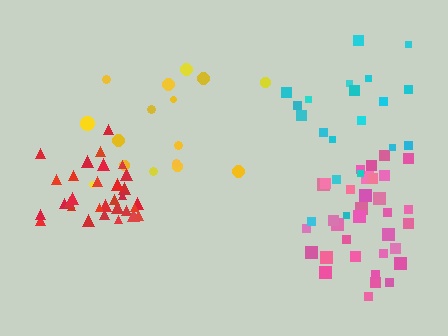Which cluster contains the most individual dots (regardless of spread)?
Pink (33).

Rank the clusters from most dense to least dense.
red, pink, cyan, yellow.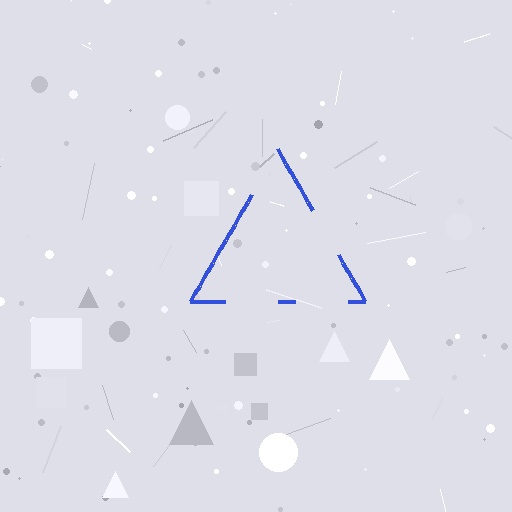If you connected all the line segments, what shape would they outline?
They would outline a triangle.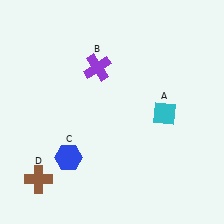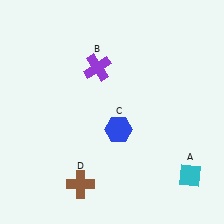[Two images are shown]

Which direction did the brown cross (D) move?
The brown cross (D) moved right.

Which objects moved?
The objects that moved are: the cyan diamond (A), the blue hexagon (C), the brown cross (D).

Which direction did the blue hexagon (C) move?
The blue hexagon (C) moved right.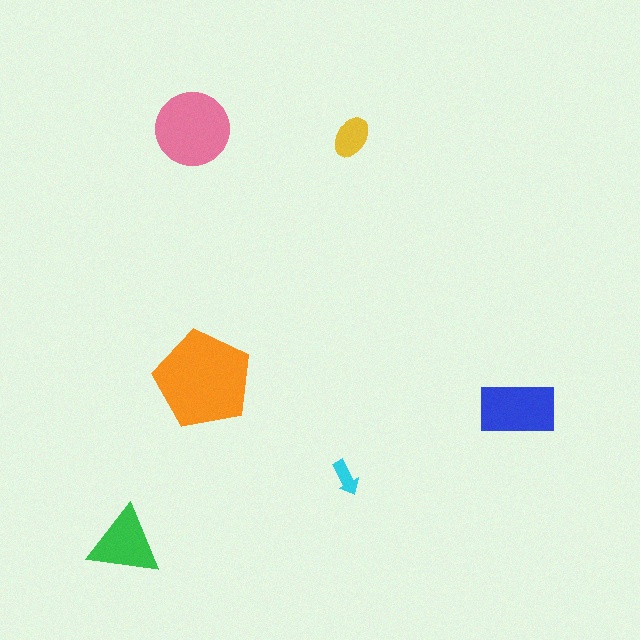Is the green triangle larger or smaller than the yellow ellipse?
Larger.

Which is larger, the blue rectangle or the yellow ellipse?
The blue rectangle.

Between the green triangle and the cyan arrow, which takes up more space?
The green triangle.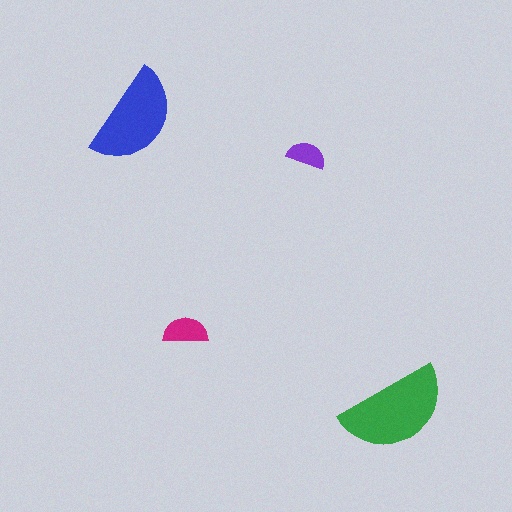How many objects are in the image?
There are 4 objects in the image.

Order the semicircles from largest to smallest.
the green one, the blue one, the magenta one, the purple one.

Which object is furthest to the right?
The green semicircle is rightmost.